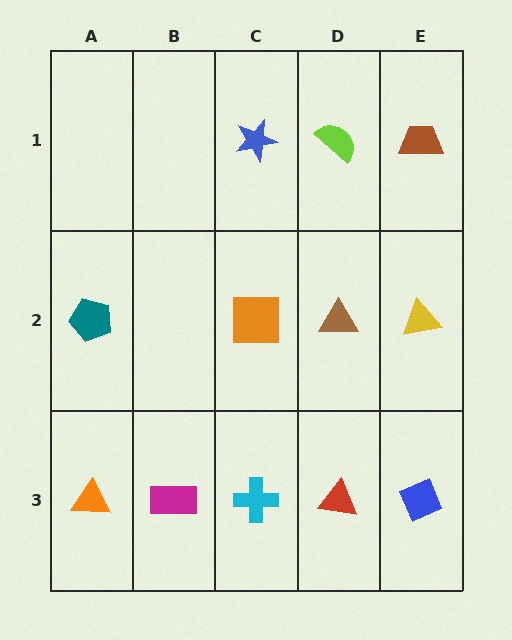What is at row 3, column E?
A blue diamond.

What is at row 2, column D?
A brown triangle.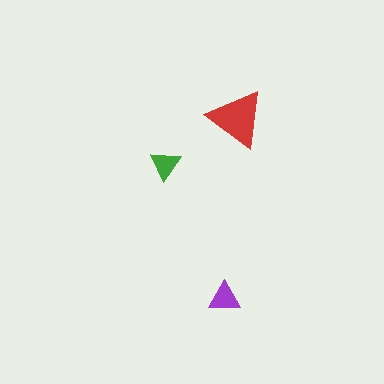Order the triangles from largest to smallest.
the red one, the purple one, the green one.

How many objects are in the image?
There are 3 objects in the image.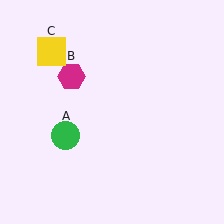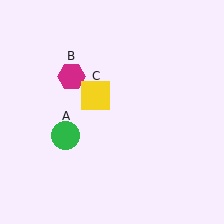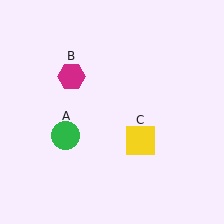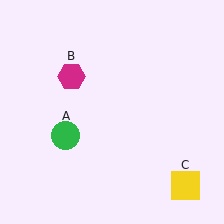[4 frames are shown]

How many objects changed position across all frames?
1 object changed position: yellow square (object C).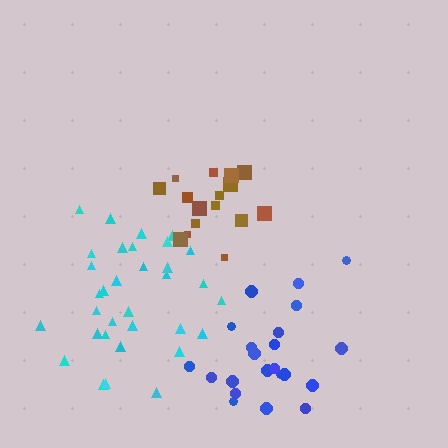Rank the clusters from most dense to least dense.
brown, cyan, blue.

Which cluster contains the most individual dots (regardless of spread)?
Cyan (33).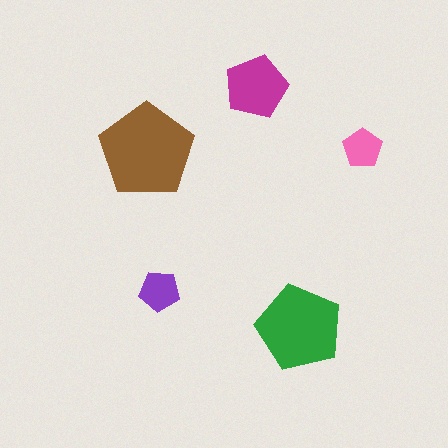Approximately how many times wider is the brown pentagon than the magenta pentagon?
About 1.5 times wider.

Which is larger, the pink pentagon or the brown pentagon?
The brown one.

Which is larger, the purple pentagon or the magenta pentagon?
The magenta one.